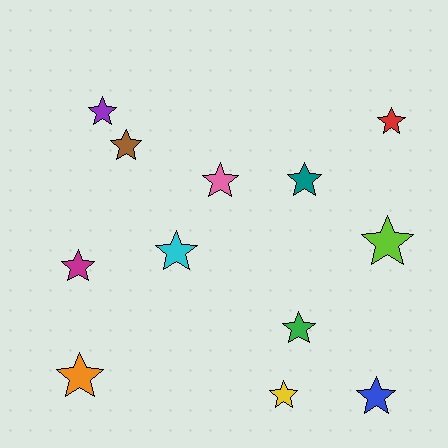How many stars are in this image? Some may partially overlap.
There are 12 stars.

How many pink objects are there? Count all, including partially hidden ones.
There is 1 pink object.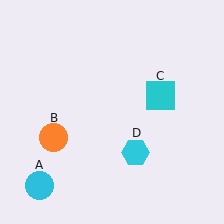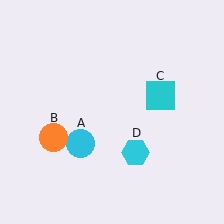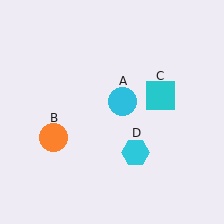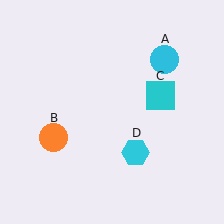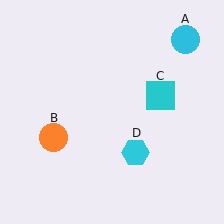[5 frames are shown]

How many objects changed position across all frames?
1 object changed position: cyan circle (object A).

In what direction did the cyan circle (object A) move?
The cyan circle (object A) moved up and to the right.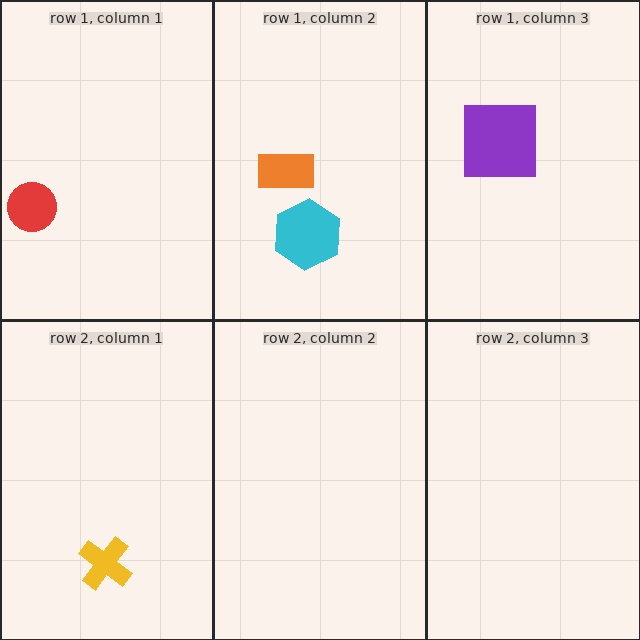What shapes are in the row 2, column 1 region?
The yellow cross.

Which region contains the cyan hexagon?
The row 1, column 2 region.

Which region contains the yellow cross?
The row 2, column 1 region.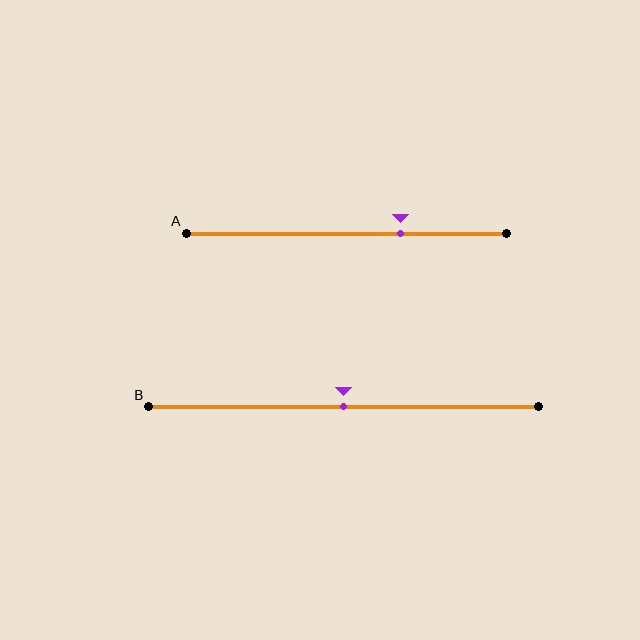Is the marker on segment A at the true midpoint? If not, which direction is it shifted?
No, the marker on segment A is shifted to the right by about 17% of the segment length.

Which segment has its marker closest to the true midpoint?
Segment B has its marker closest to the true midpoint.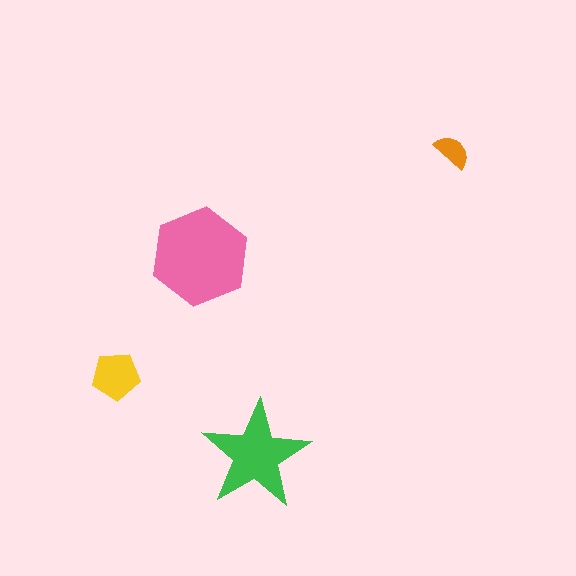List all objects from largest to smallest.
The pink hexagon, the green star, the yellow pentagon, the orange semicircle.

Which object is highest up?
The orange semicircle is topmost.